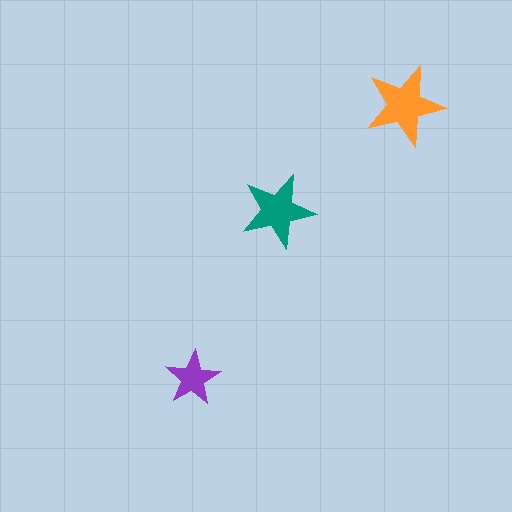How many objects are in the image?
There are 3 objects in the image.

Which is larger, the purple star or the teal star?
The teal one.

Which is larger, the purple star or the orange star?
The orange one.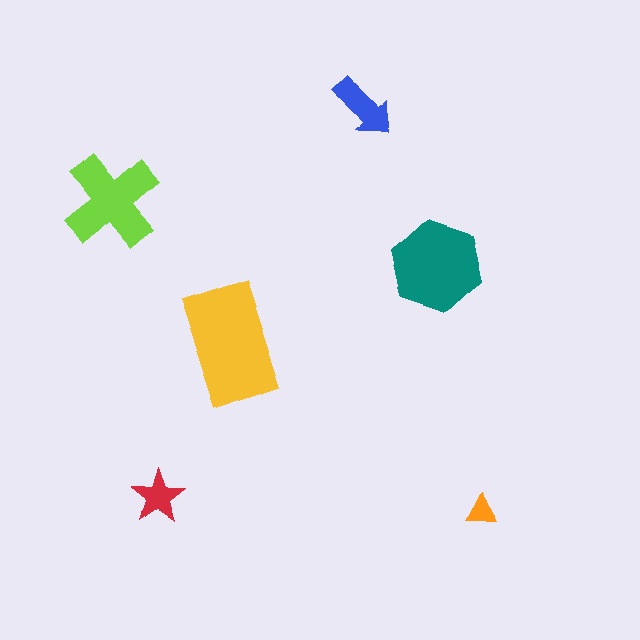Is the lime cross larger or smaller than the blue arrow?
Larger.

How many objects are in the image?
There are 6 objects in the image.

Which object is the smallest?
The orange triangle.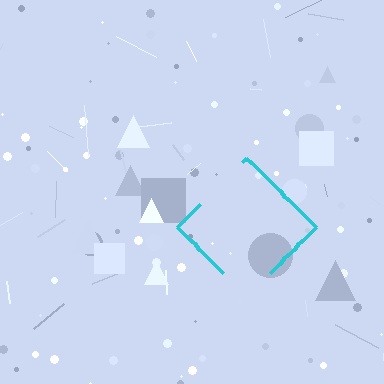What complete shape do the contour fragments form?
The contour fragments form a diamond.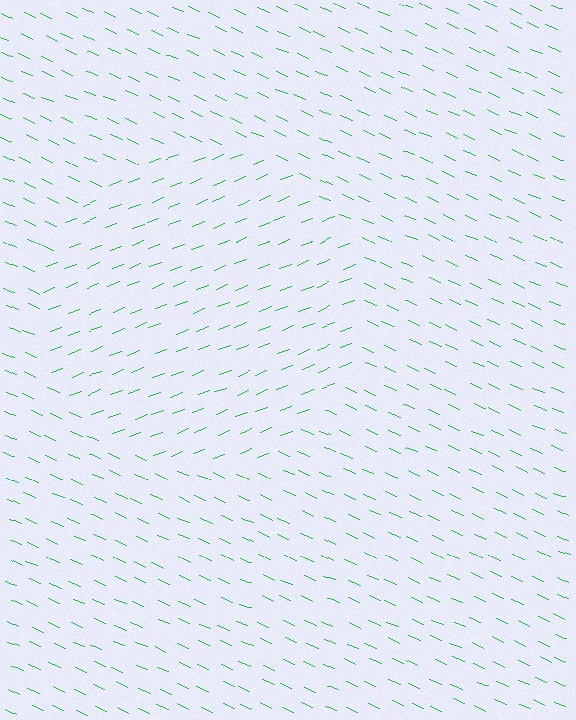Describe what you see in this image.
The image is filled with small green line segments. A circle region in the image has lines oriented differently from the surrounding lines, creating a visible texture boundary.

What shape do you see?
I see a circle.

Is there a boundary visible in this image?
Yes, there is a texture boundary formed by a change in line orientation.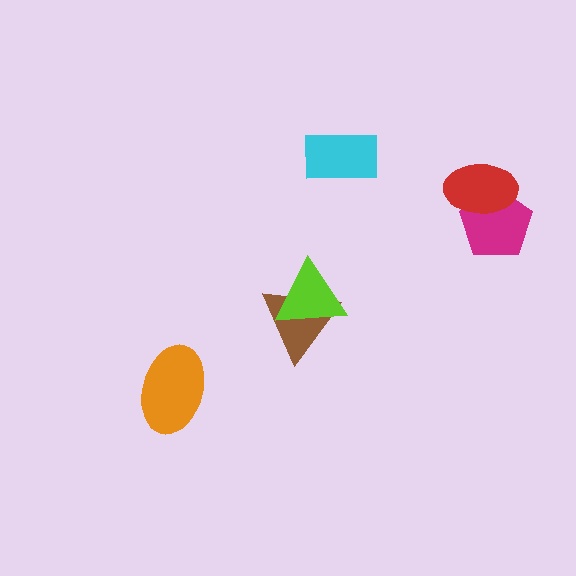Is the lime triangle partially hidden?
No, no other shape covers it.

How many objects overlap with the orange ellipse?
0 objects overlap with the orange ellipse.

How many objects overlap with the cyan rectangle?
0 objects overlap with the cyan rectangle.